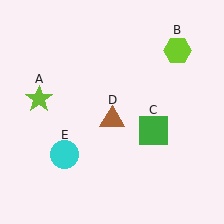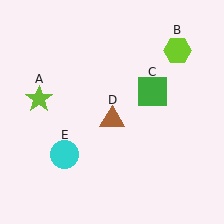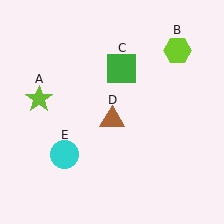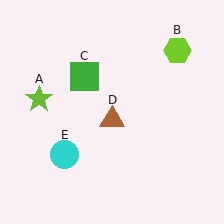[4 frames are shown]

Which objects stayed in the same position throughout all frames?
Lime star (object A) and lime hexagon (object B) and brown triangle (object D) and cyan circle (object E) remained stationary.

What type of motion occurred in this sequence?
The green square (object C) rotated counterclockwise around the center of the scene.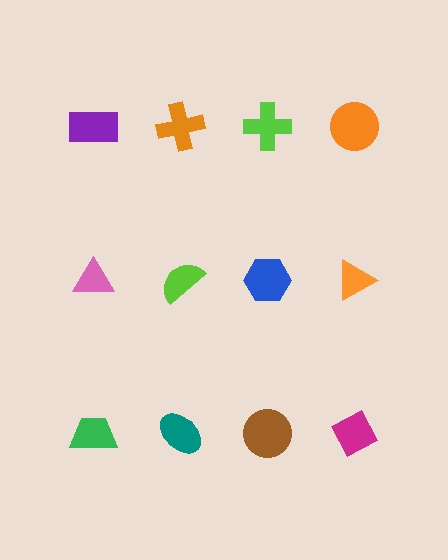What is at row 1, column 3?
A lime cross.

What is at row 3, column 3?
A brown circle.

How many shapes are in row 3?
4 shapes.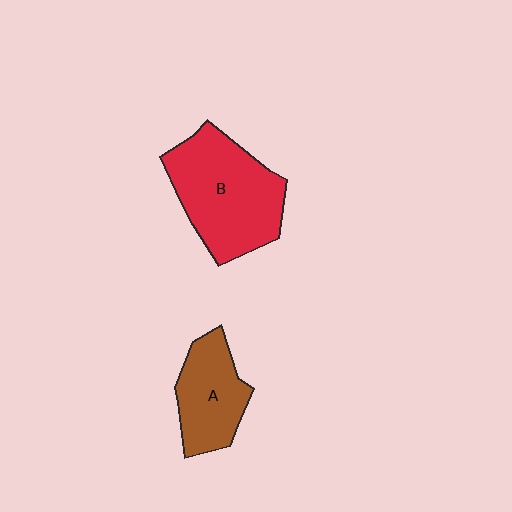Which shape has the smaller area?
Shape A (brown).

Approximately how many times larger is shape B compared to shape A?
Approximately 1.6 times.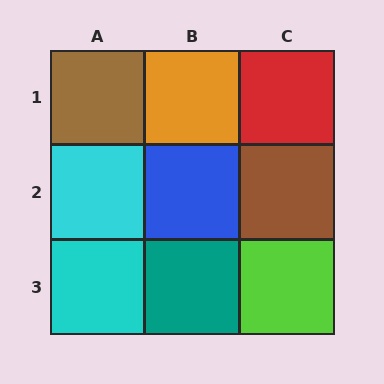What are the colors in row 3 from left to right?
Cyan, teal, lime.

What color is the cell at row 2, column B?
Blue.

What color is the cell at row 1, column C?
Red.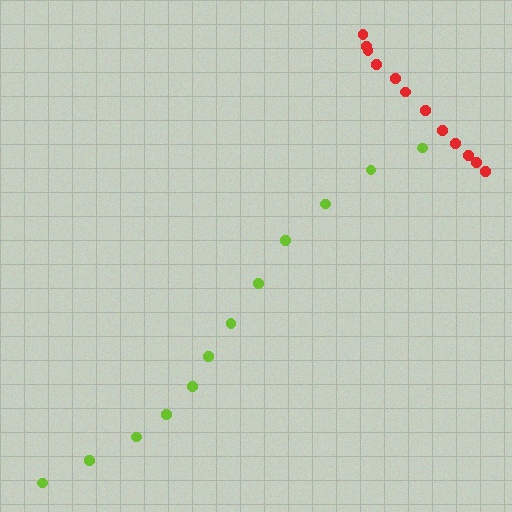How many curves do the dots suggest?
There are 2 distinct paths.